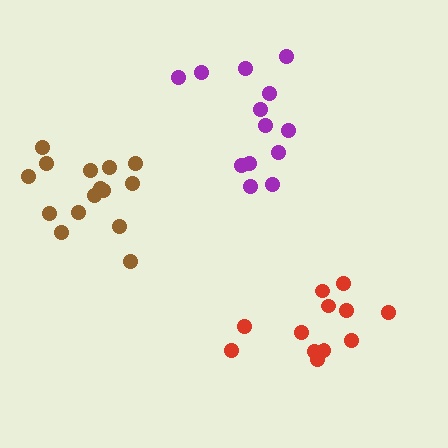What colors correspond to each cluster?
The clusters are colored: brown, purple, red.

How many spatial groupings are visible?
There are 3 spatial groupings.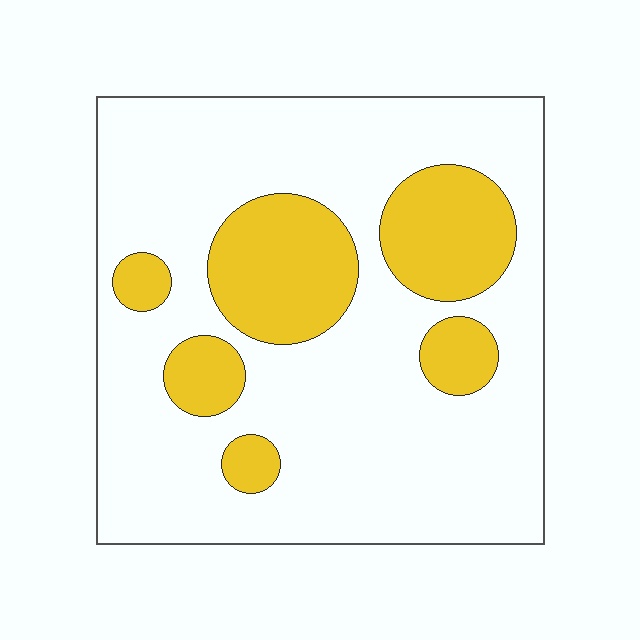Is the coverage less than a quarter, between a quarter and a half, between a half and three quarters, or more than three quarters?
Less than a quarter.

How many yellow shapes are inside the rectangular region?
6.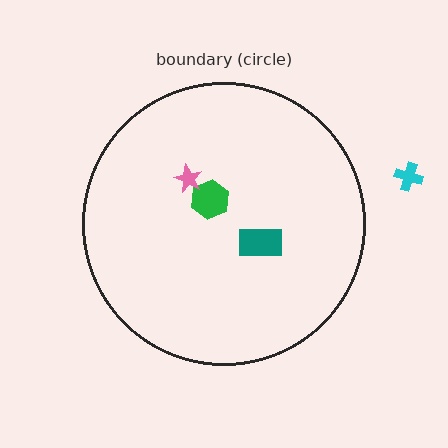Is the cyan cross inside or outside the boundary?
Outside.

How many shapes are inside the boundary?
3 inside, 1 outside.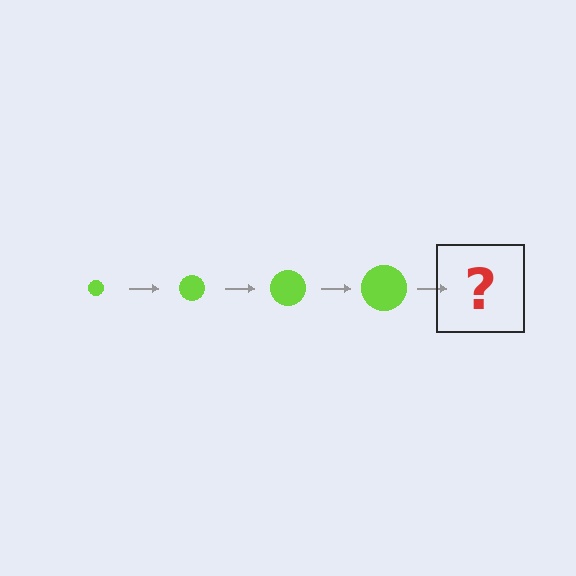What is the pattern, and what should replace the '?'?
The pattern is that the circle gets progressively larger each step. The '?' should be a lime circle, larger than the previous one.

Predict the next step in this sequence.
The next step is a lime circle, larger than the previous one.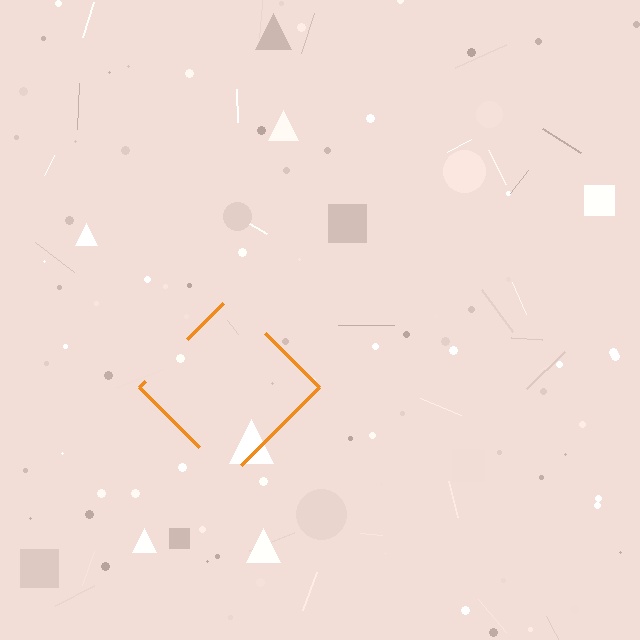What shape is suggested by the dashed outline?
The dashed outline suggests a diamond.